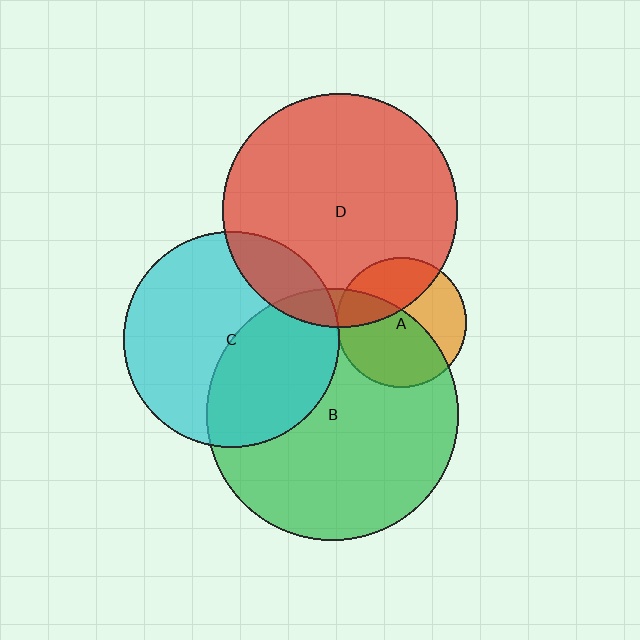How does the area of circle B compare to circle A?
Approximately 3.8 times.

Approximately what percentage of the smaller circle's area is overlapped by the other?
Approximately 35%.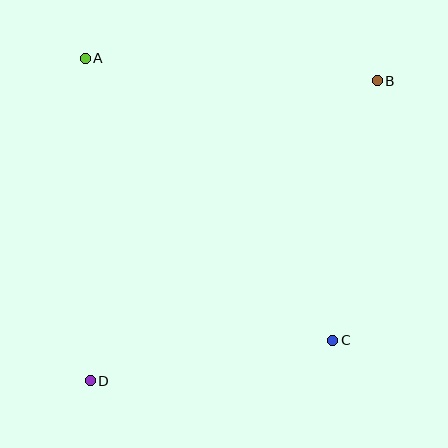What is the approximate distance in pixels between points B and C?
The distance between B and C is approximately 263 pixels.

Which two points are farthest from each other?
Points B and D are farthest from each other.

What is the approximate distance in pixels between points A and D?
The distance between A and D is approximately 322 pixels.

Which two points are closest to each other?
Points C and D are closest to each other.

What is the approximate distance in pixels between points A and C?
The distance between A and C is approximately 375 pixels.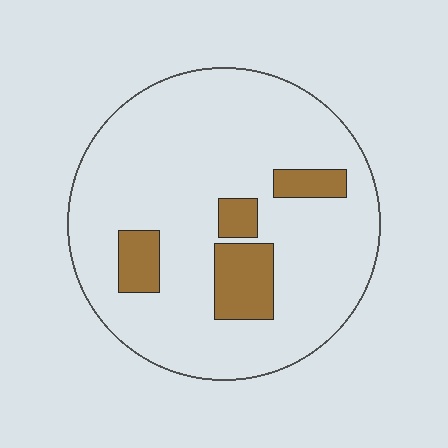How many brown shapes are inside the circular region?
4.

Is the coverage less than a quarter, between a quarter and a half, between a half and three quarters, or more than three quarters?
Less than a quarter.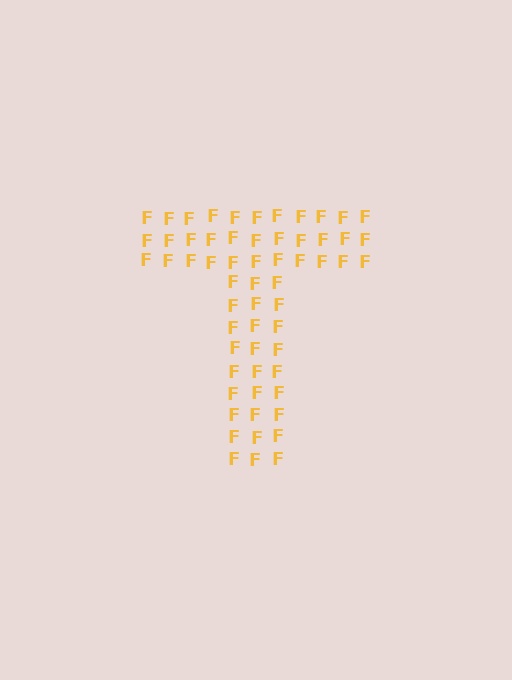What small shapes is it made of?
It is made of small letter F's.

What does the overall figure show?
The overall figure shows the letter T.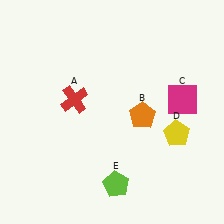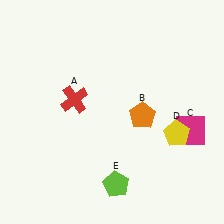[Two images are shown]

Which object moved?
The magenta square (C) moved down.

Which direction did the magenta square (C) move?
The magenta square (C) moved down.